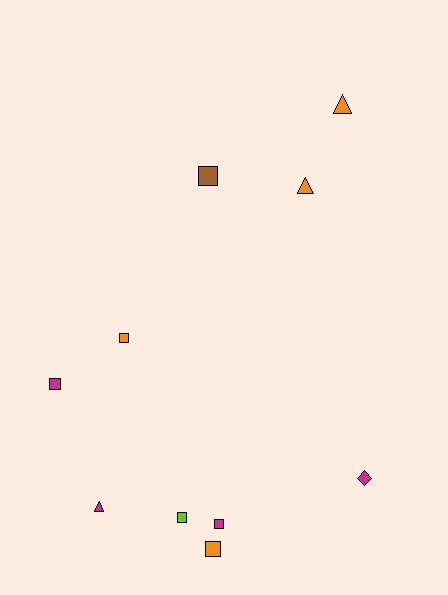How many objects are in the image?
There are 10 objects.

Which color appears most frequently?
Magenta, with 4 objects.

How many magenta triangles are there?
There is 1 magenta triangle.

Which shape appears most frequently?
Square, with 6 objects.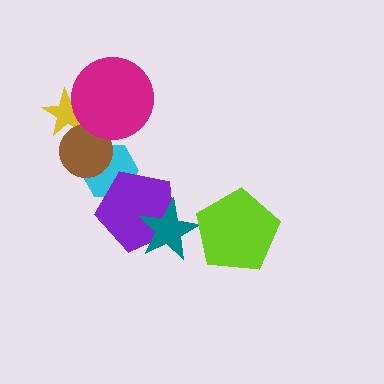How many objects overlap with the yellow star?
2 objects overlap with the yellow star.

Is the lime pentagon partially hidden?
No, no other shape covers it.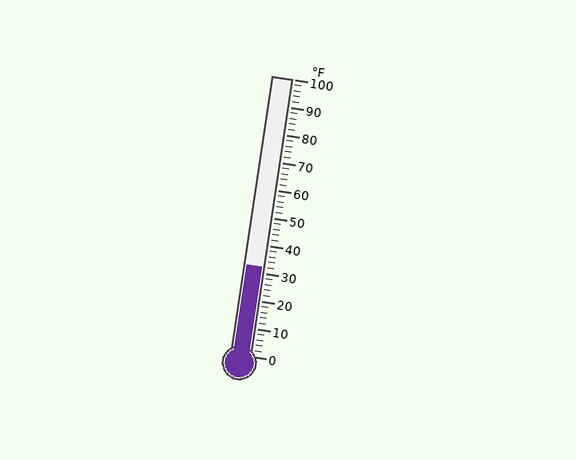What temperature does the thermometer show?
The thermometer shows approximately 32°F.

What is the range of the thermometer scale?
The thermometer scale ranges from 0°F to 100°F.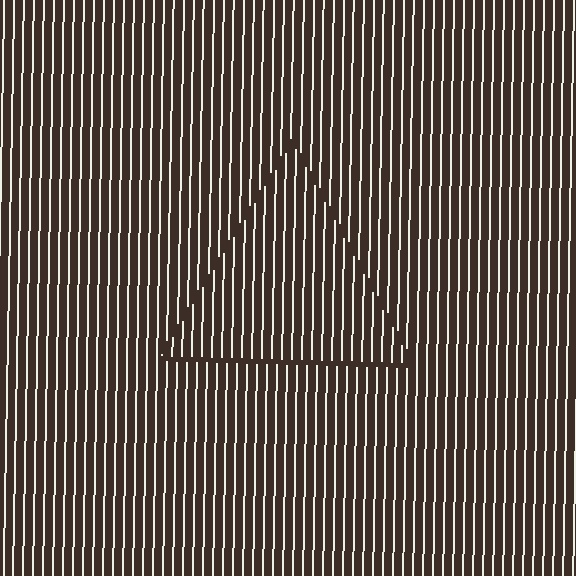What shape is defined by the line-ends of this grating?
An illusory triangle. The interior of the shape contains the same grating, shifted by half a period — the contour is defined by the phase discontinuity where line-ends from the inner and outer gratings abut.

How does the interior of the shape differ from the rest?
The interior of the shape contains the same grating, shifted by half a period — the contour is defined by the phase discontinuity where line-ends from the inner and outer gratings abut.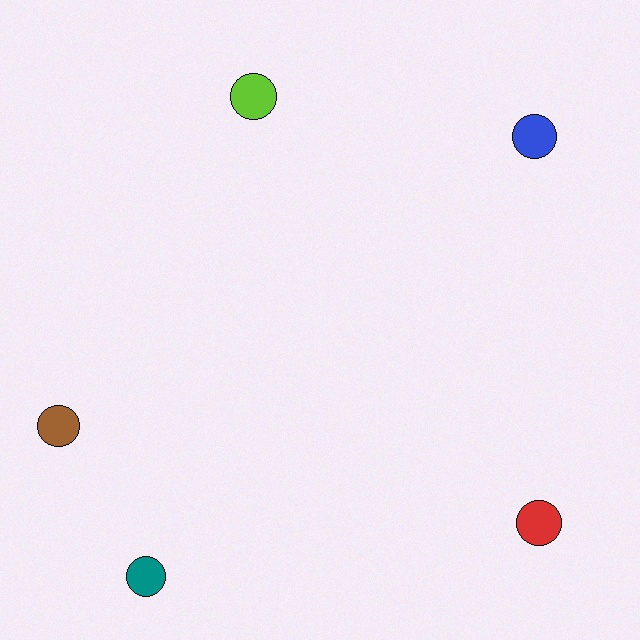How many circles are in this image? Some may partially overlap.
There are 5 circles.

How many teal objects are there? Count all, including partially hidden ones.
There is 1 teal object.